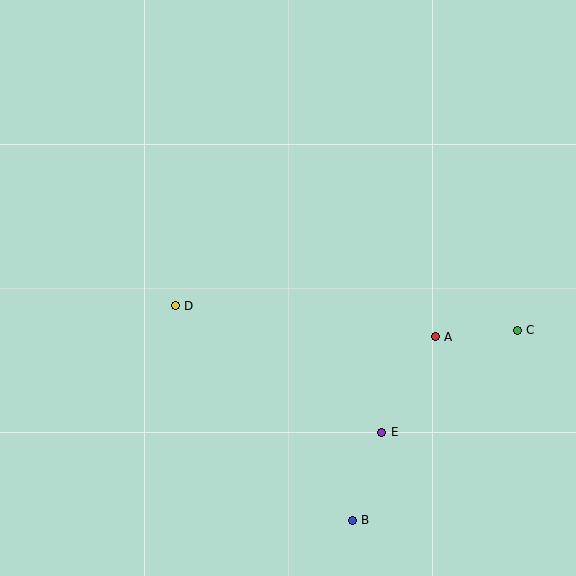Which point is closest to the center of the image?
Point D at (175, 306) is closest to the center.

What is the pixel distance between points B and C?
The distance between B and C is 252 pixels.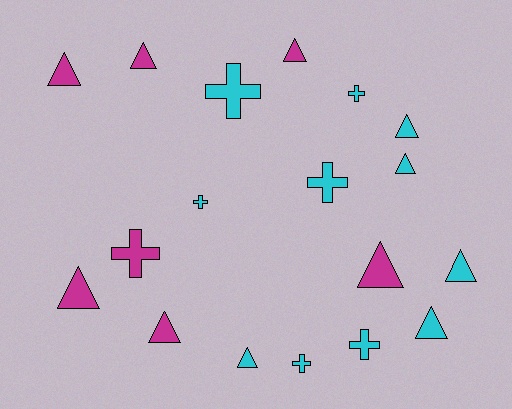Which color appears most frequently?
Cyan, with 11 objects.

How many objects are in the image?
There are 18 objects.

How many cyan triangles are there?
There are 5 cyan triangles.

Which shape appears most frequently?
Triangle, with 11 objects.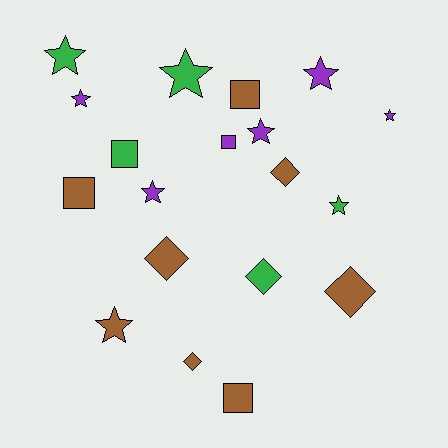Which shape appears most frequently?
Star, with 9 objects.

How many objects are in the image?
There are 19 objects.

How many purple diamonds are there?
There are no purple diamonds.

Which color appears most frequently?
Brown, with 8 objects.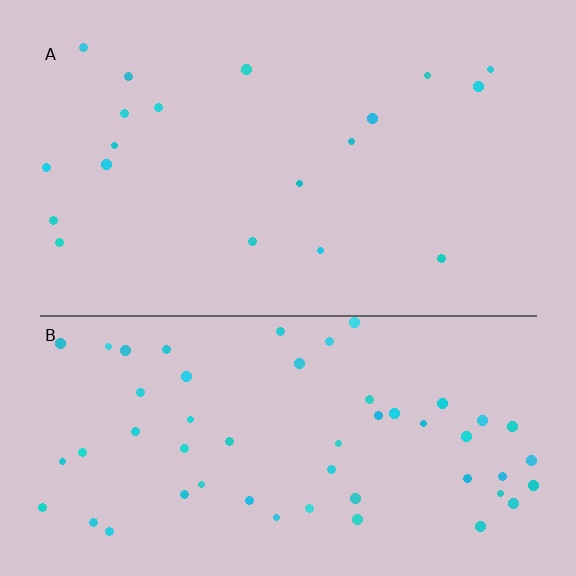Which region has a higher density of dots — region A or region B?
B (the bottom).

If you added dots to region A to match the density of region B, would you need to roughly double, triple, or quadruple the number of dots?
Approximately triple.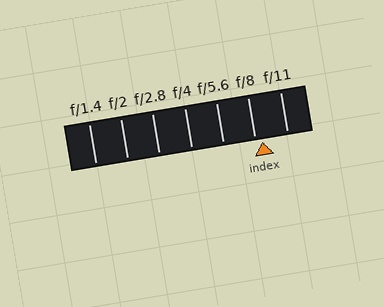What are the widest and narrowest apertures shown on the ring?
The widest aperture shown is f/1.4 and the narrowest is f/11.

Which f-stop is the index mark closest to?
The index mark is closest to f/8.